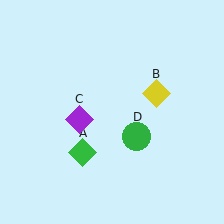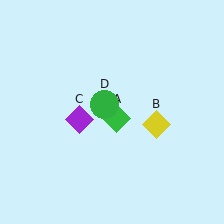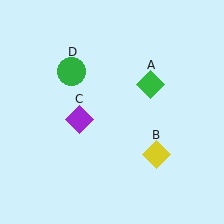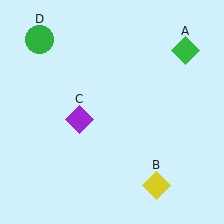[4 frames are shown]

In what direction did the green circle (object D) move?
The green circle (object D) moved up and to the left.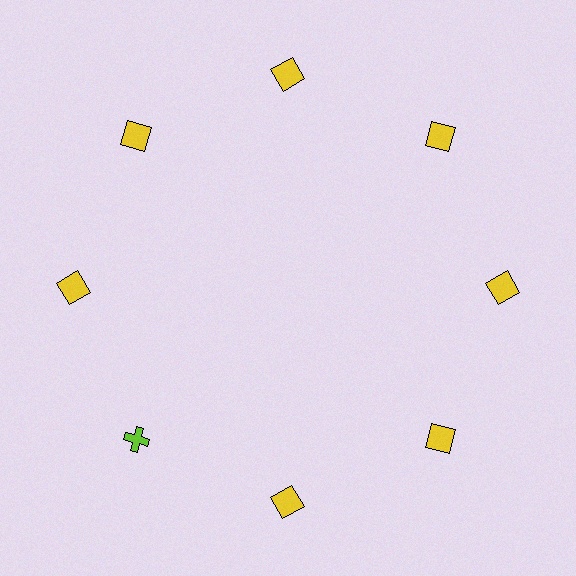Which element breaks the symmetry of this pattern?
The lime cross at roughly the 8 o'clock position breaks the symmetry. All other shapes are yellow squares.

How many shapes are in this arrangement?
There are 8 shapes arranged in a ring pattern.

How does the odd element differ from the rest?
It differs in both color (lime instead of yellow) and shape (cross instead of square).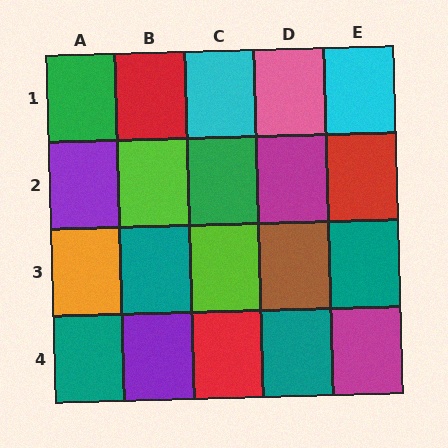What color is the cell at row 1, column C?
Cyan.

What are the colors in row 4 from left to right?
Teal, purple, red, teal, magenta.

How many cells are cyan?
2 cells are cyan.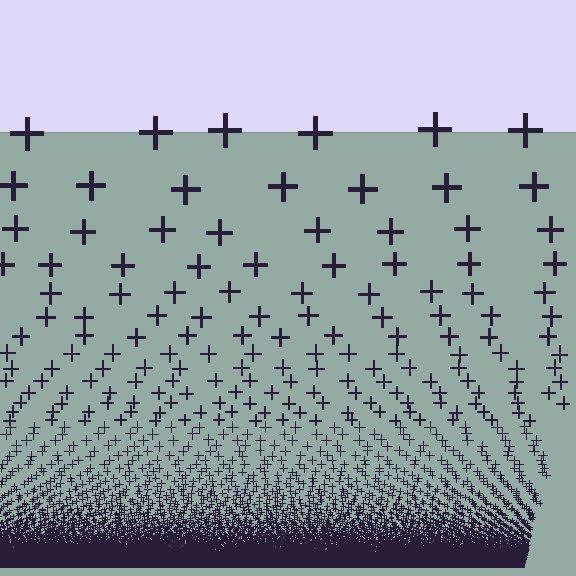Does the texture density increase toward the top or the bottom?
Density increases toward the bottom.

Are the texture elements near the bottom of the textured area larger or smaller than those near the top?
Smaller. The gradient is inverted — elements near the bottom are smaller and denser.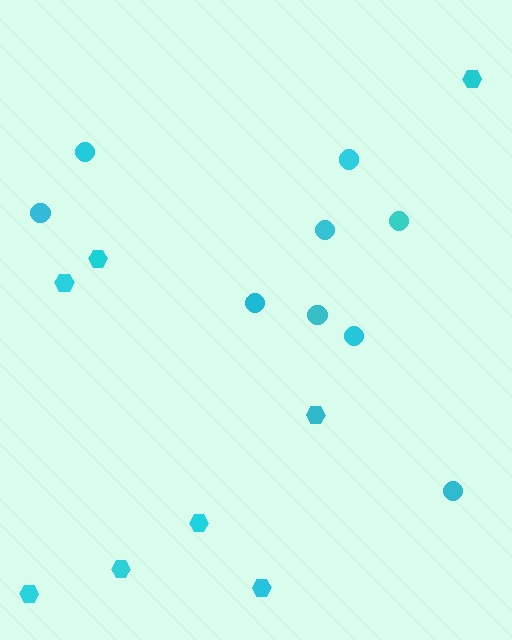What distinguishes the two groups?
There are 2 groups: one group of circles (9) and one group of hexagons (8).